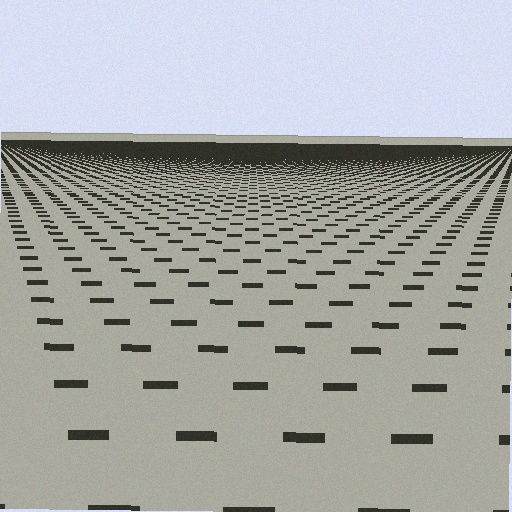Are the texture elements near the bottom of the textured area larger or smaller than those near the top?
Larger. Near the bottom, elements are closer to the viewer and appear at a bigger on-screen size.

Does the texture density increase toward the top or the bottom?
Density increases toward the top.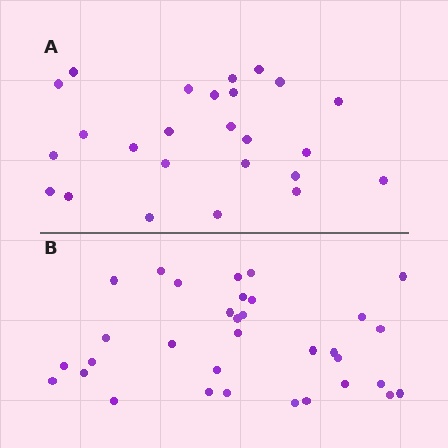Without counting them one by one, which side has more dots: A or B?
Region B (the bottom region) has more dots.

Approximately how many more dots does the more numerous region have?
Region B has roughly 8 or so more dots than region A.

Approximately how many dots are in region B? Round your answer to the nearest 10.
About 30 dots. (The exact count is 33, which rounds to 30.)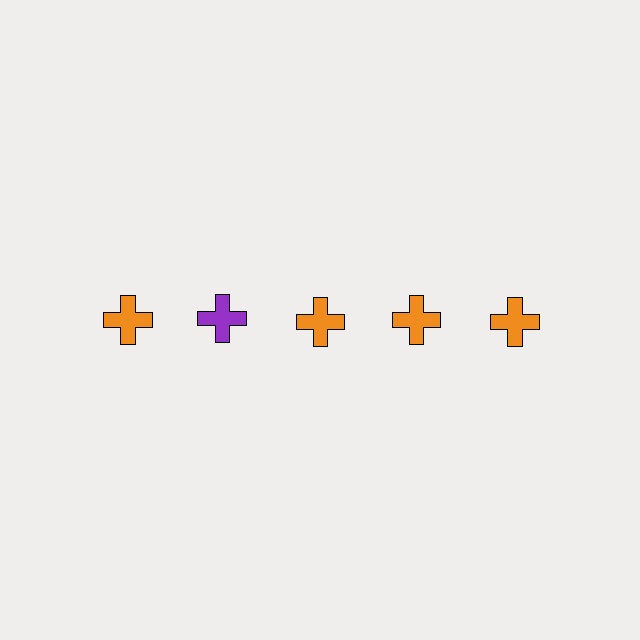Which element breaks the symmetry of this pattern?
The purple cross in the top row, second from left column breaks the symmetry. All other shapes are orange crosses.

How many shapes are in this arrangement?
There are 5 shapes arranged in a grid pattern.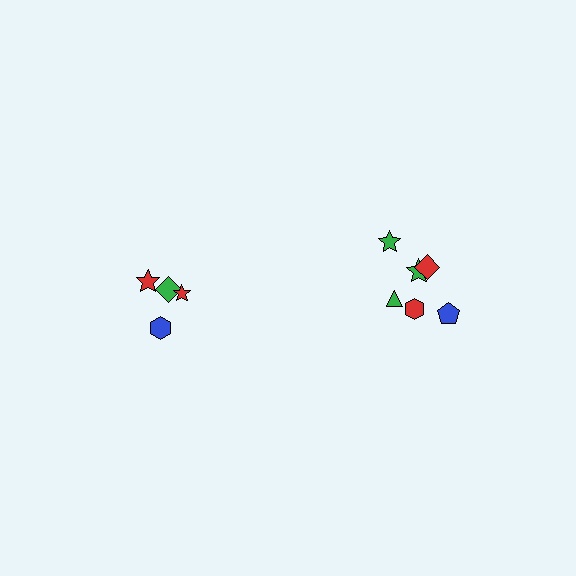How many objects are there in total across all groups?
There are 10 objects.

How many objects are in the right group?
There are 6 objects.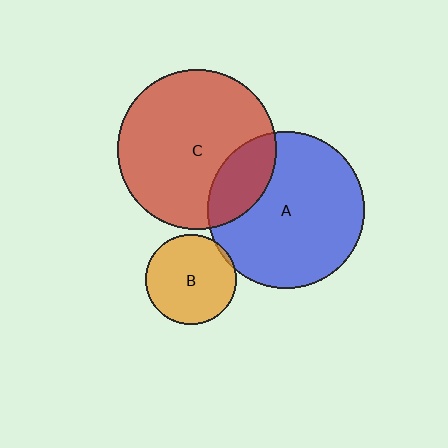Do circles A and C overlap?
Yes.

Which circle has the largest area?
Circle C (red).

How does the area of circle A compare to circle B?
Approximately 3.0 times.